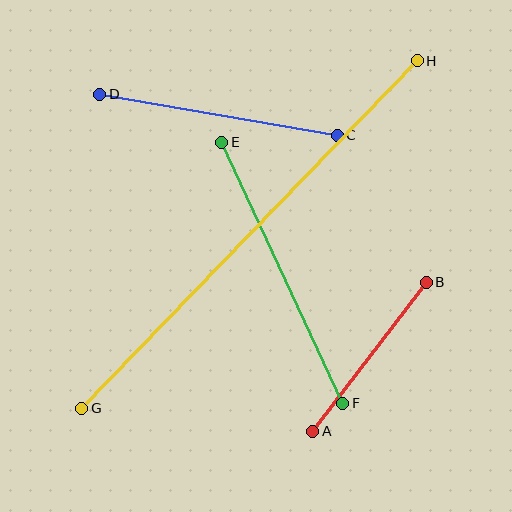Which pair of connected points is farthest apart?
Points G and H are farthest apart.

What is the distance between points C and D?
The distance is approximately 241 pixels.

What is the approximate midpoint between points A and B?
The midpoint is at approximately (369, 357) pixels.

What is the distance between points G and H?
The distance is approximately 483 pixels.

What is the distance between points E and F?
The distance is approximately 288 pixels.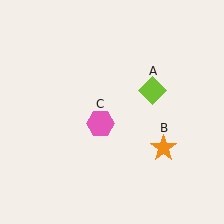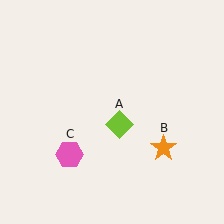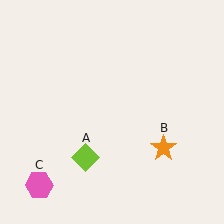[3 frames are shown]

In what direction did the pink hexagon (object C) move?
The pink hexagon (object C) moved down and to the left.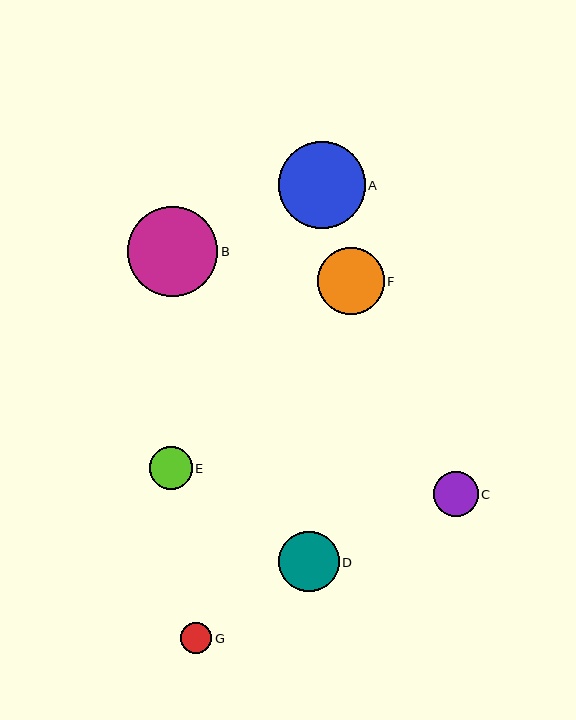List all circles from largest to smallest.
From largest to smallest: B, A, F, D, C, E, G.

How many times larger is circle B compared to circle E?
Circle B is approximately 2.1 times the size of circle E.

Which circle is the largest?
Circle B is the largest with a size of approximately 90 pixels.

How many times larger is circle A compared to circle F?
Circle A is approximately 1.3 times the size of circle F.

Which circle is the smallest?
Circle G is the smallest with a size of approximately 31 pixels.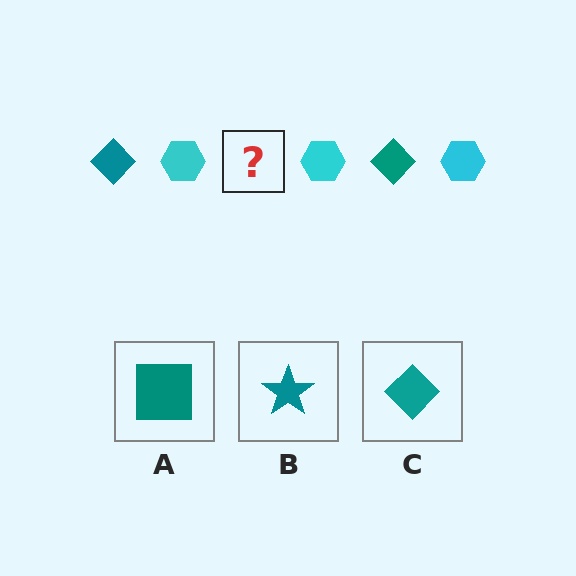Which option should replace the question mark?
Option C.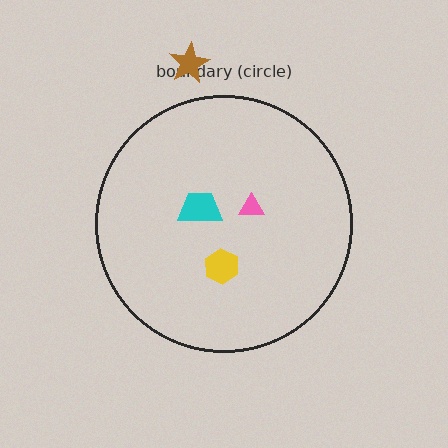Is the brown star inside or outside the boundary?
Outside.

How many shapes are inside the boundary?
3 inside, 1 outside.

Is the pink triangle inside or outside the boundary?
Inside.